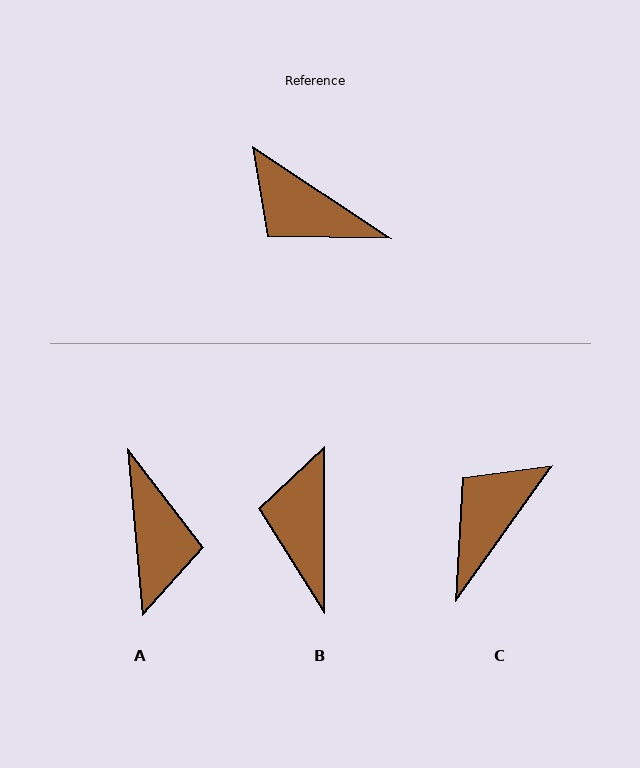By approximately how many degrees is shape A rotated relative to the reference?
Approximately 129 degrees counter-clockwise.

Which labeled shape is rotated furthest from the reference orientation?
A, about 129 degrees away.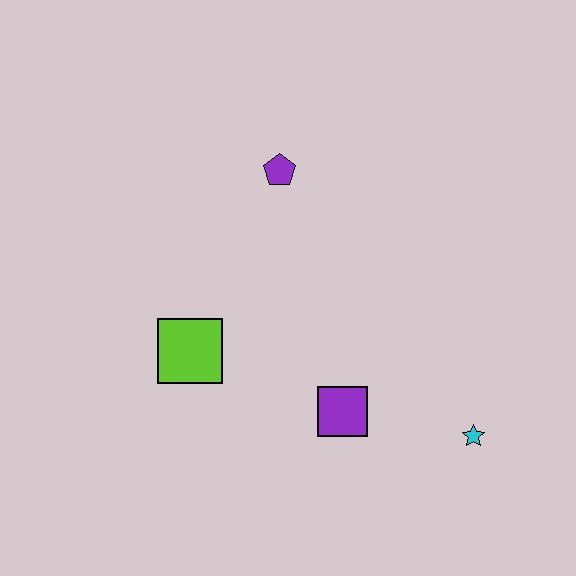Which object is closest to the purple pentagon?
The lime square is closest to the purple pentagon.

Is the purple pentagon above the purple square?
Yes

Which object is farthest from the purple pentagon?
The cyan star is farthest from the purple pentagon.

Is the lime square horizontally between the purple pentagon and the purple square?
No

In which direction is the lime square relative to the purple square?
The lime square is to the left of the purple square.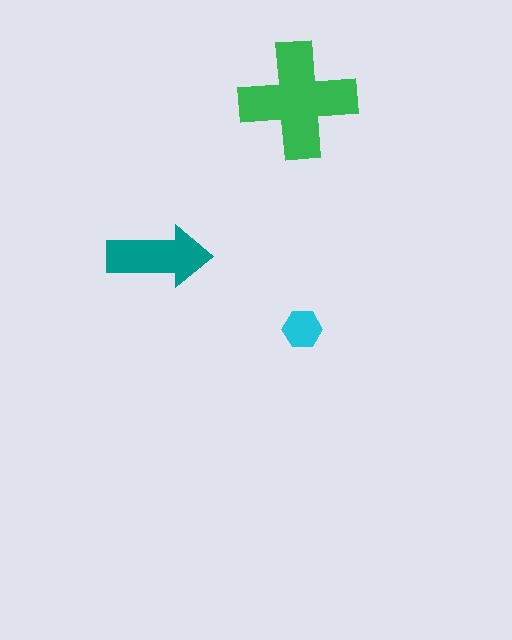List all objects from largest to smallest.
The green cross, the teal arrow, the cyan hexagon.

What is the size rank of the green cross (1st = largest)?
1st.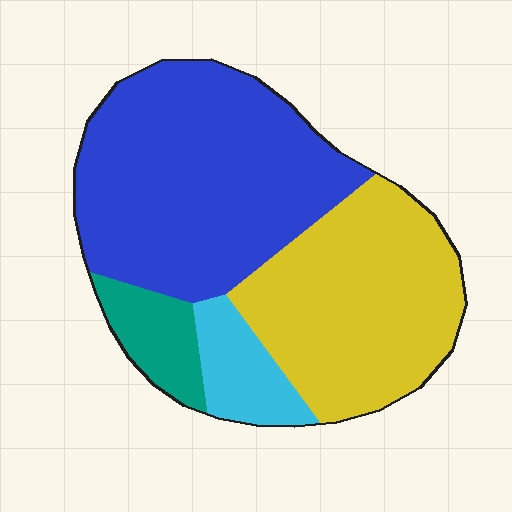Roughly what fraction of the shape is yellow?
Yellow covers 36% of the shape.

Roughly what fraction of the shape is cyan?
Cyan takes up less than a sixth of the shape.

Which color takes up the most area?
Blue, at roughly 45%.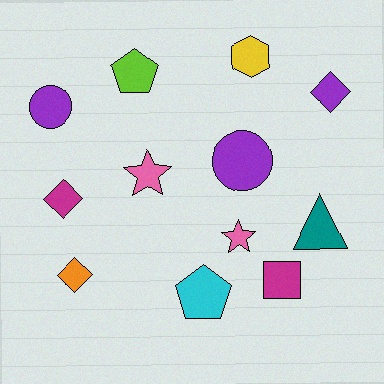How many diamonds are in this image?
There are 3 diamonds.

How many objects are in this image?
There are 12 objects.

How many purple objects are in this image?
There are 3 purple objects.